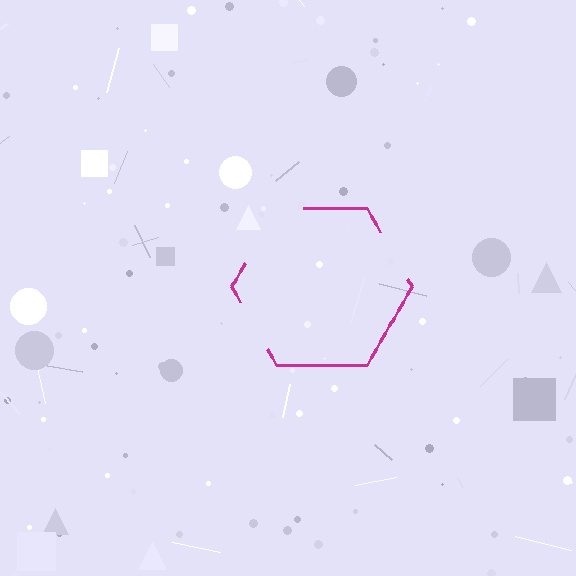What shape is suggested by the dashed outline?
The dashed outline suggests a hexagon.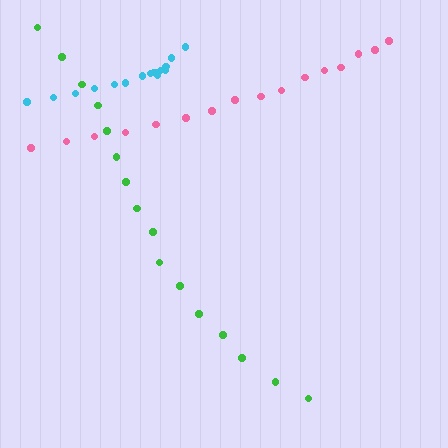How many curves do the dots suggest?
There are 3 distinct paths.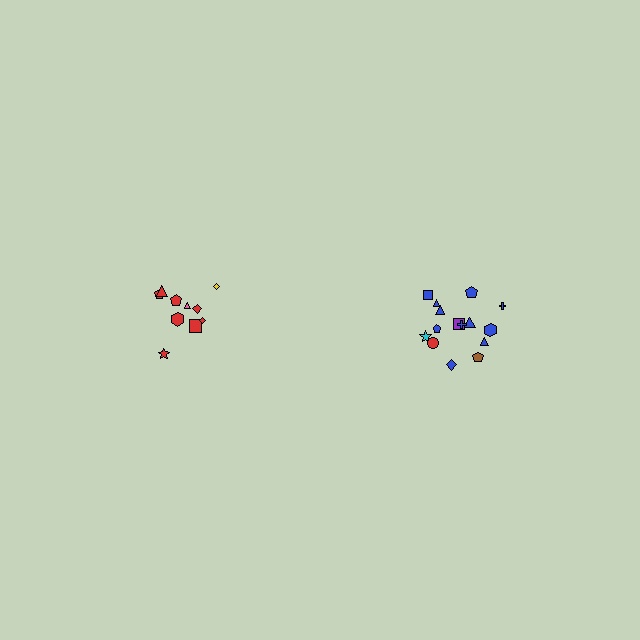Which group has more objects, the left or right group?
The right group.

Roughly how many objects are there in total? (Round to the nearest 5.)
Roughly 25 objects in total.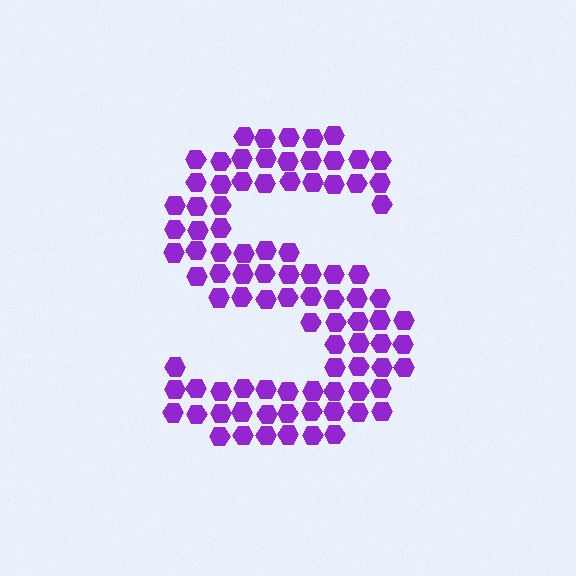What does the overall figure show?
The overall figure shows the letter S.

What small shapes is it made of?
It is made of small hexagons.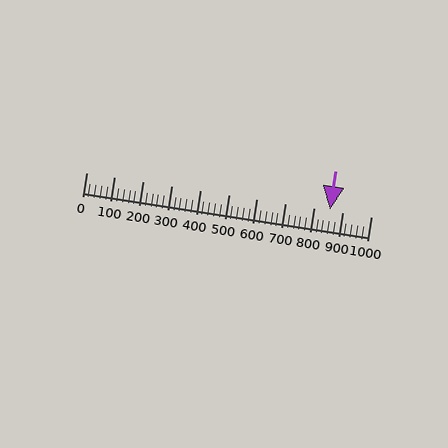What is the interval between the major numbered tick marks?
The major tick marks are spaced 100 units apart.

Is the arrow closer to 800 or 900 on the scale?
The arrow is closer to 900.